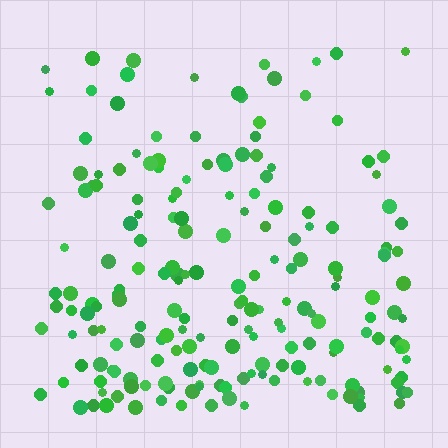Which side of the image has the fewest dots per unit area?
The top.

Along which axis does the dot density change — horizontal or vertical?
Vertical.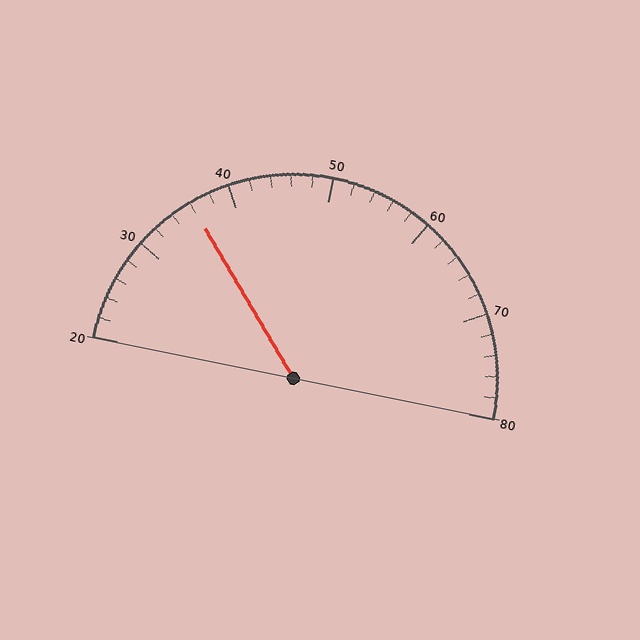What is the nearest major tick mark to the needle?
The nearest major tick mark is 40.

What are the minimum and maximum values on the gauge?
The gauge ranges from 20 to 80.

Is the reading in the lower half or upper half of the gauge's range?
The reading is in the lower half of the range (20 to 80).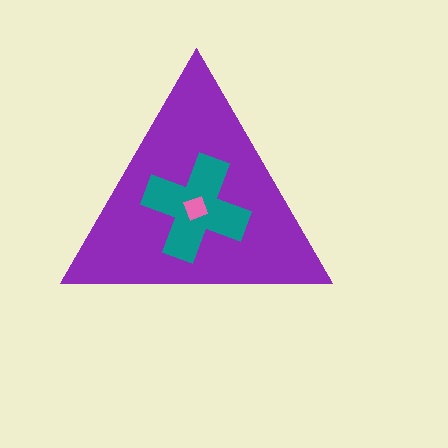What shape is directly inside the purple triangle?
The teal cross.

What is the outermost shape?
The purple triangle.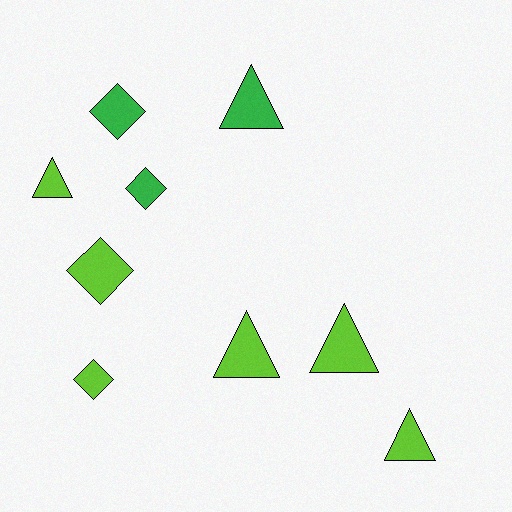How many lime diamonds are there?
There are 2 lime diamonds.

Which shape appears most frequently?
Triangle, with 5 objects.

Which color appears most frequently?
Lime, with 6 objects.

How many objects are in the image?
There are 9 objects.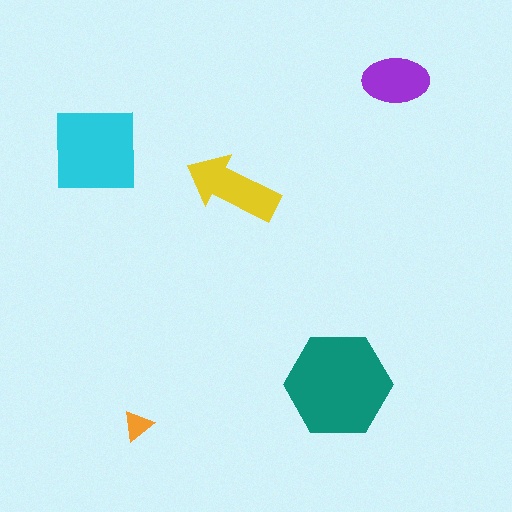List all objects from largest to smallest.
The teal hexagon, the cyan square, the yellow arrow, the purple ellipse, the orange triangle.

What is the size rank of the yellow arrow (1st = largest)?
3rd.